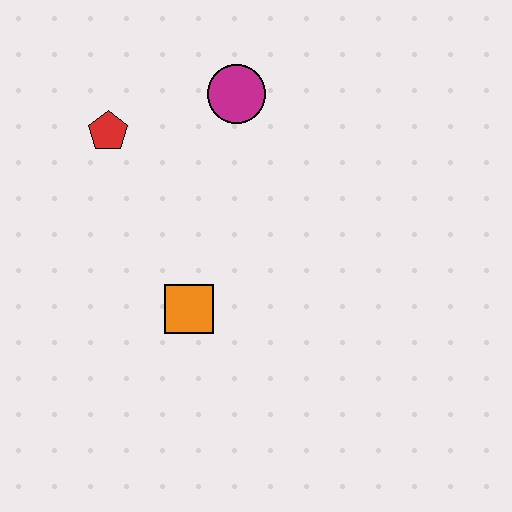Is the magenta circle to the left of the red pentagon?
No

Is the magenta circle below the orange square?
No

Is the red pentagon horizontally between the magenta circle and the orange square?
No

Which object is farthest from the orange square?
The magenta circle is farthest from the orange square.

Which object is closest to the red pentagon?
The magenta circle is closest to the red pentagon.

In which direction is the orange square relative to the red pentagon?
The orange square is below the red pentagon.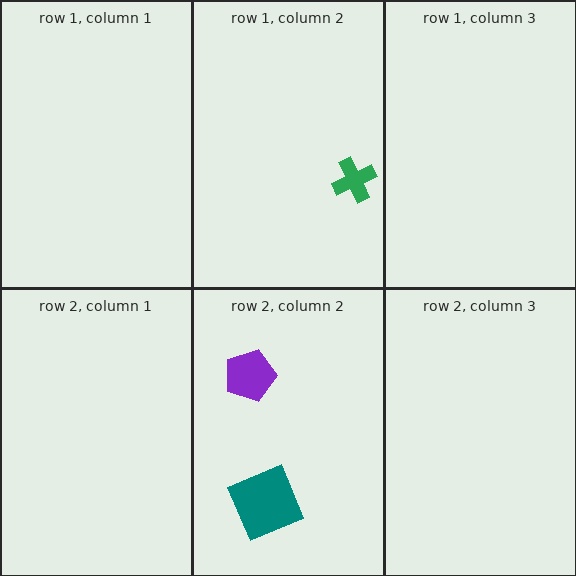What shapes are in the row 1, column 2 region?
The green cross.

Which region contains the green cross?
The row 1, column 2 region.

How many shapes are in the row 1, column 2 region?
1.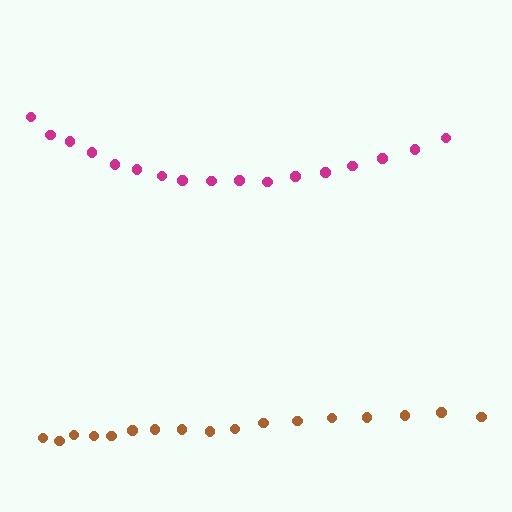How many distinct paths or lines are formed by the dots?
There are 2 distinct paths.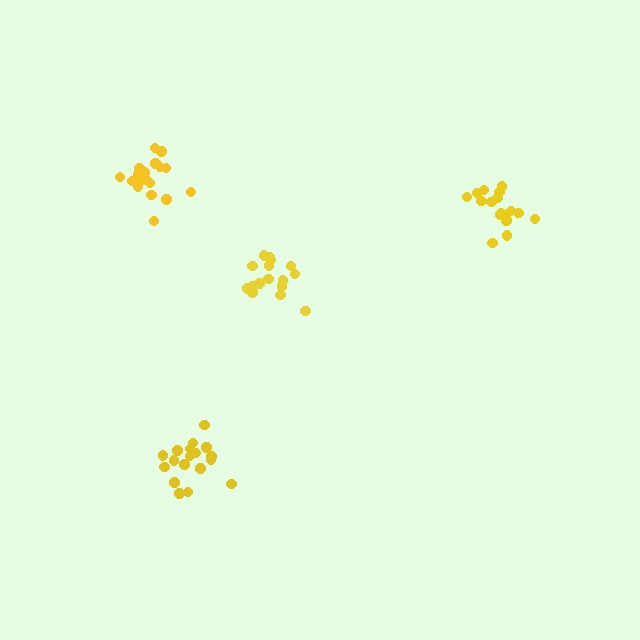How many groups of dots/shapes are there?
There are 4 groups.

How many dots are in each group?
Group 1: 17 dots, Group 2: 19 dots, Group 3: 18 dots, Group 4: 18 dots (72 total).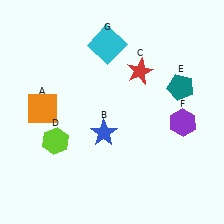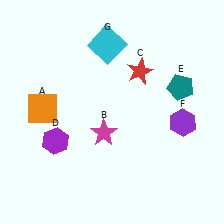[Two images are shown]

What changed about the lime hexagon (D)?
In Image 1, D is lime. In Image 2, it changed to purple.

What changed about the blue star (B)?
In Image 1, B is blue. In Image 2, it changed to magenta.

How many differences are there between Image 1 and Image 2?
There are 2 differences between the two images.